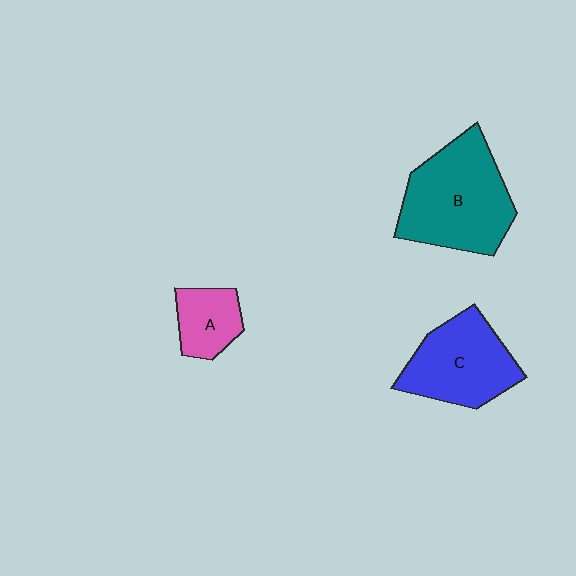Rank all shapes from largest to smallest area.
From largest to smallest: B (teal), C (blue), A (pink).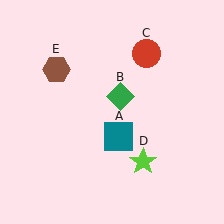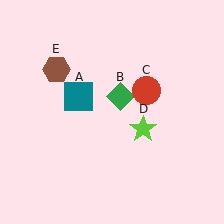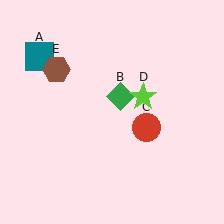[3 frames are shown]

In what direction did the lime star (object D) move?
The lime star (object D) moved up.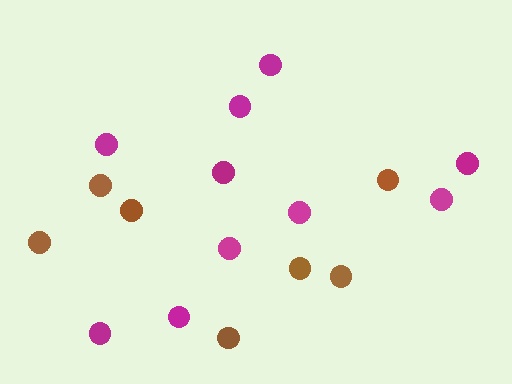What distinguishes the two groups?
There are 2 groups: one group of magenta circles (10) and one group of brown circles (7).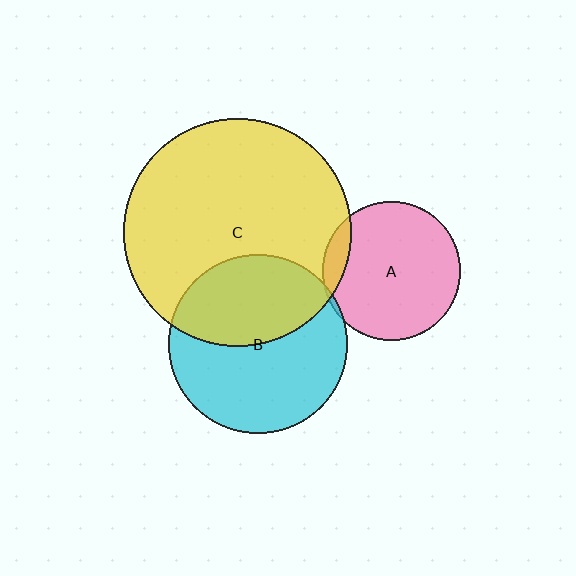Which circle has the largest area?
Circle C (yellow).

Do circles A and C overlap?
Yes.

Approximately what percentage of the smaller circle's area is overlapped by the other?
Approximately 10%.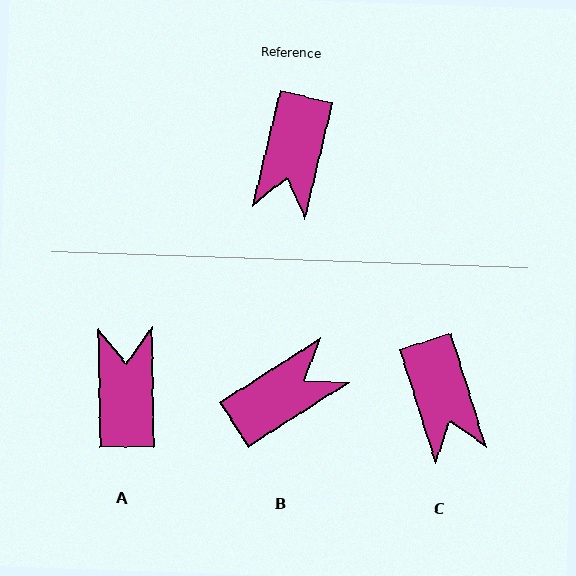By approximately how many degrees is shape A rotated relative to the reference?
Approximately 165 degrees clockwise.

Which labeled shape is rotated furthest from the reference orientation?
A, about 165 degrees away.